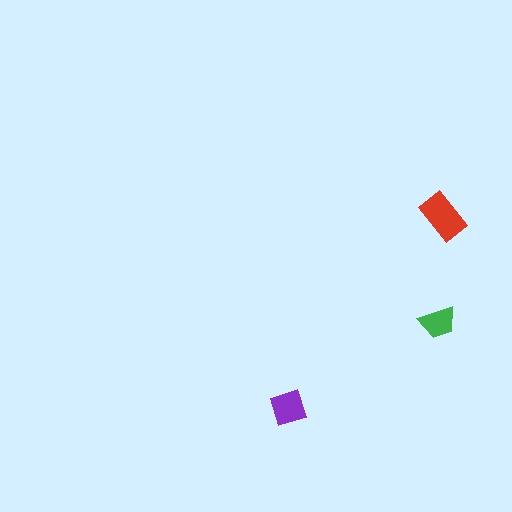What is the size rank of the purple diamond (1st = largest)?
2nd.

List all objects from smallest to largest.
The green trapezoid, the purple diamond, the red rectangle.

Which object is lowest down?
The purple diamond is bottommost.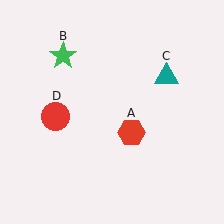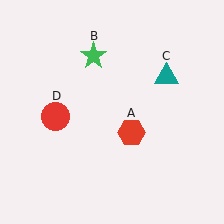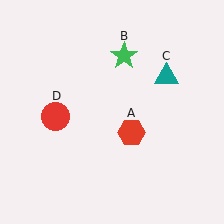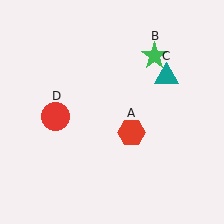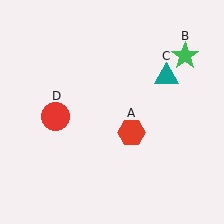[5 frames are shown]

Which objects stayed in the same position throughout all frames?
Red hexagon (object A) and teal triangle (object C) and red circle (object D) remained stationary.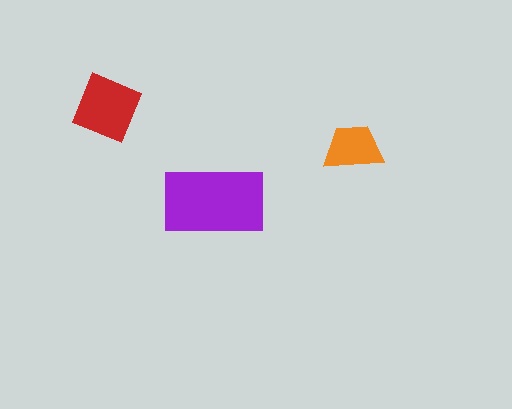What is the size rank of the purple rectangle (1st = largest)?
1st.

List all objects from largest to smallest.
The purple rectangle, the red square, the orange trapezoid.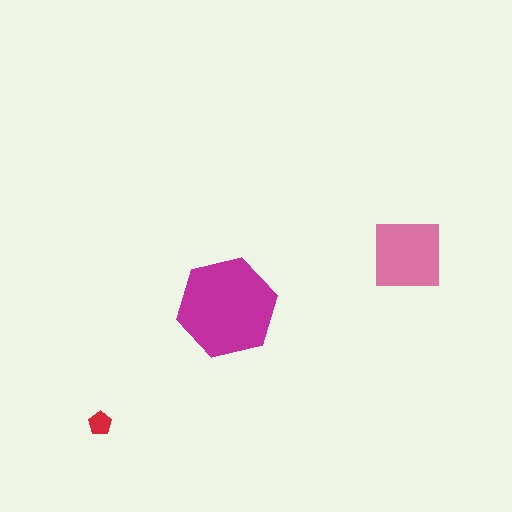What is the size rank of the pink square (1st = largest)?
2nd.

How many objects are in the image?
There are 3 objects in the image.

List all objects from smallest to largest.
The red pentagon, the pink square, the magenta hexagon.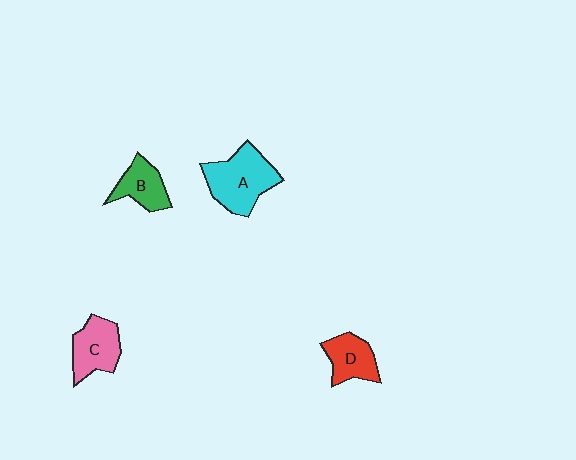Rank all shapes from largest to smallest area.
From largest to smallest: A (cyan), C (pink), D (red), B (green).